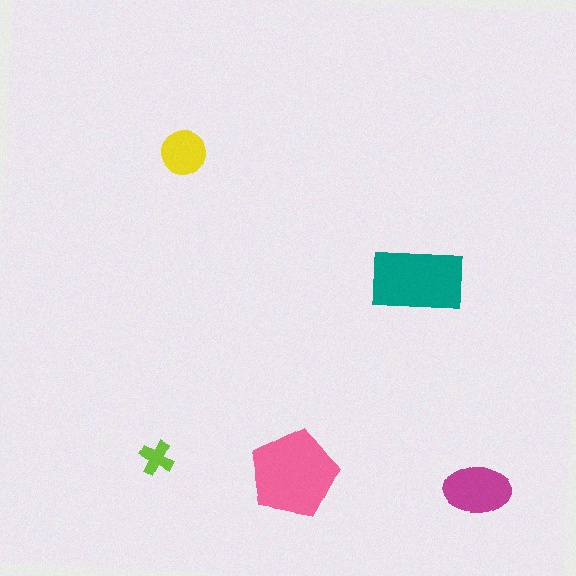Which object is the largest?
The pink pentagon.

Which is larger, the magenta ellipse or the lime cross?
The magenta ellipse.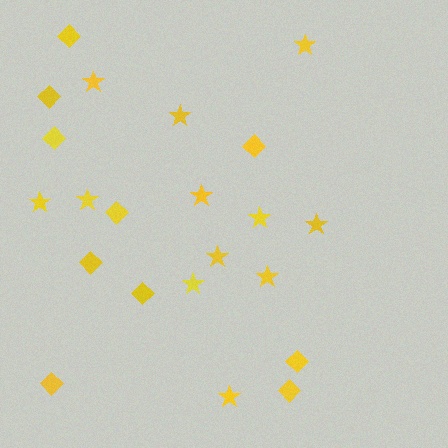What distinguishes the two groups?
There are 2 groups: one group of stars (12) and one group of diamonds (10).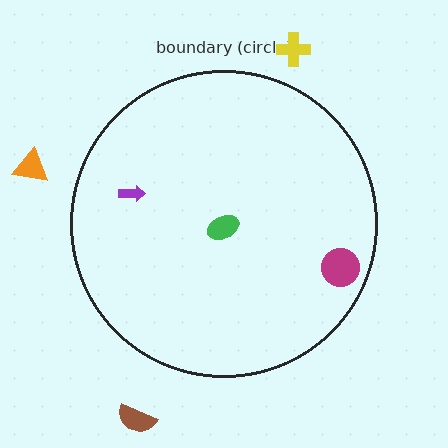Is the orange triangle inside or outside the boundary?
Outside.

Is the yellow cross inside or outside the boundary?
Outside.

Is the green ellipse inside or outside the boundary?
Inside.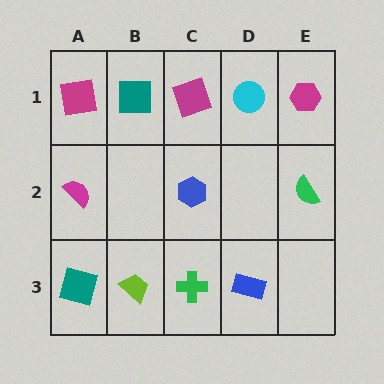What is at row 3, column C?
A green cross.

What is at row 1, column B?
A teal square.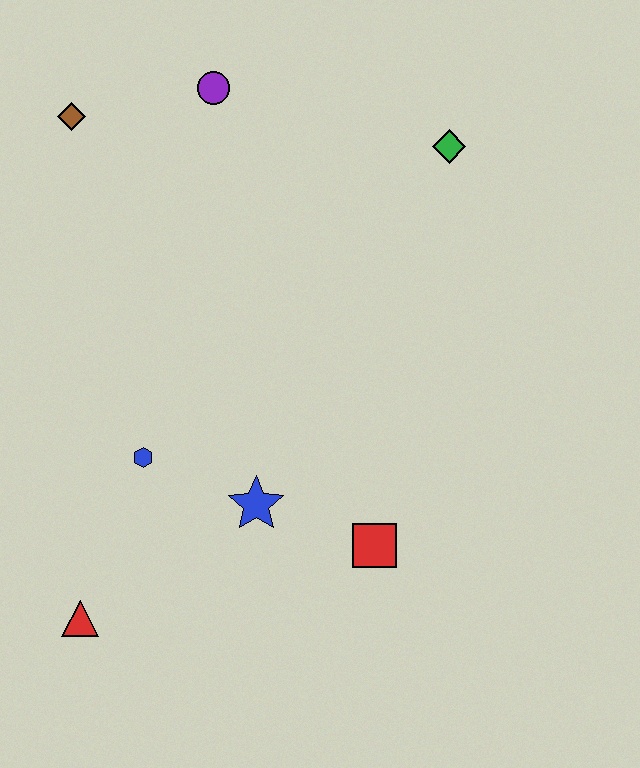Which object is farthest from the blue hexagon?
The green diamond is farthest from the blue hexagon.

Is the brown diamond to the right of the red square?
No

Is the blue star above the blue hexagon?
No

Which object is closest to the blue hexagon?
The blue star is closest to the blue hexagon.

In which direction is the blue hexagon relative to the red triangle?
The blue hexagon is above the red triangle.